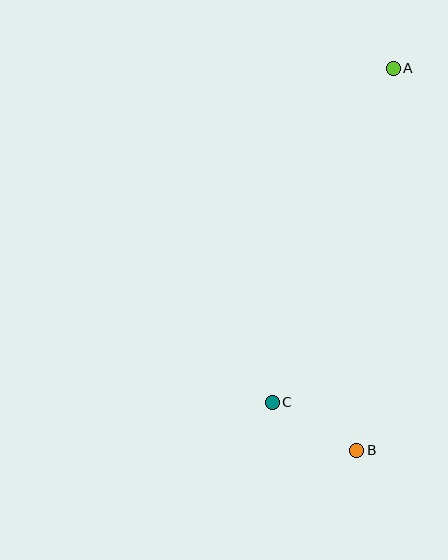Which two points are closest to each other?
Points B and C are closest to each other.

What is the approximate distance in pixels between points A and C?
The distance between A and C is approximately 355 pixels.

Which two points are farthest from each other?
Points A and B are farthest from each other.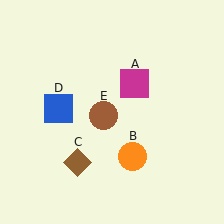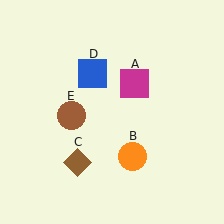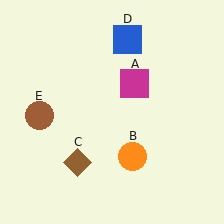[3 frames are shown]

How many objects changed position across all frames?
2 objects changed position: blue square (object D), brown circle (object E).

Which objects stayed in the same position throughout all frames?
Magenta square (object A) and orange circle (object B) and brown diamond (object C) remained stationary.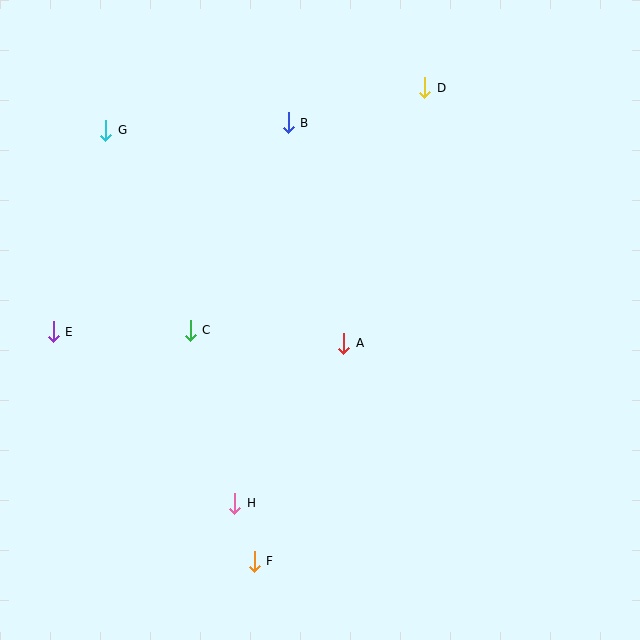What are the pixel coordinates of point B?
Point B is at (288, 123).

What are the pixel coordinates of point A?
Point A is at (344, 343).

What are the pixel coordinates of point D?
Point D is at (425, 88).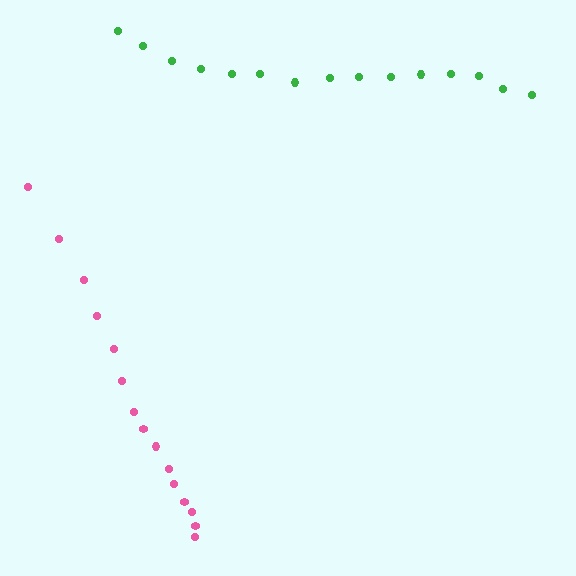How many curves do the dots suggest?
There are 2 distinct paths.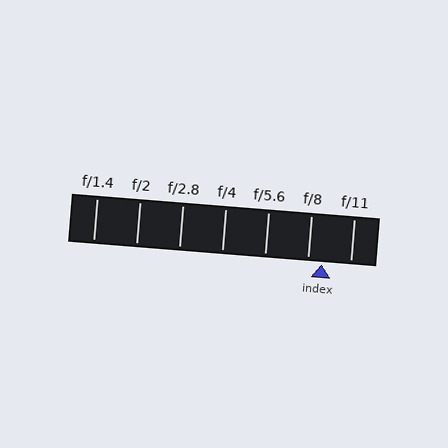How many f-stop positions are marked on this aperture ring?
There are 7 f-stop positions marked.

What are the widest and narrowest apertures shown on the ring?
The widest aperture shown is f/1.4 and the narrowest is f/11.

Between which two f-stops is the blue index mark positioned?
The index mark is between f/8 and f/11.